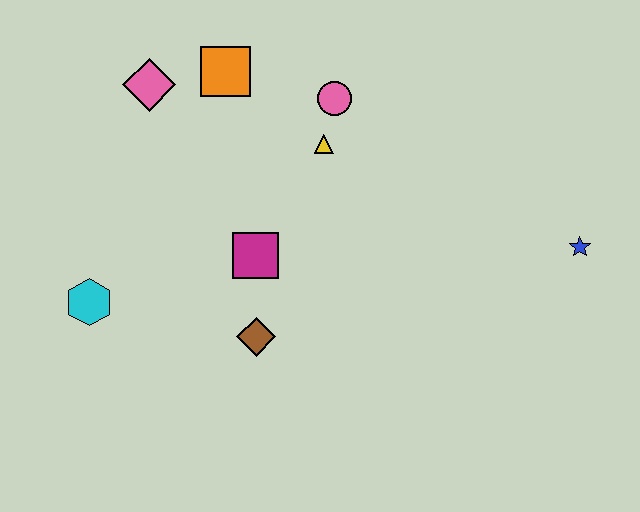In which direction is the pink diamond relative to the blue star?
The pink diamond is to the left of the blue star.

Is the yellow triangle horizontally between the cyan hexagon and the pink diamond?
No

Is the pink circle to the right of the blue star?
No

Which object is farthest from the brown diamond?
The blue star is farthest from the brown diamond.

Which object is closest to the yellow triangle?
The pink circle is closest to the yellow triangle.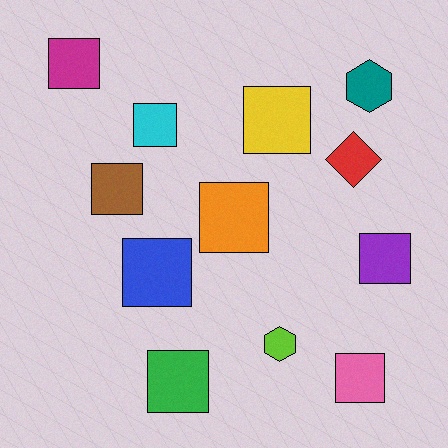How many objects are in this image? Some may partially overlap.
There are 12 objects.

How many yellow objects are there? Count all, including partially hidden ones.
There is 1 yellow object.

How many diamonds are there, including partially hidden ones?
There is 1 diamond.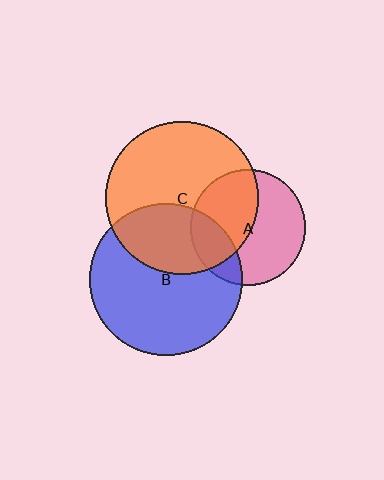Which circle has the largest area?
Circle C (orange).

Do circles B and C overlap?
Yes.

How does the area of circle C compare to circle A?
Approximately 1.8 times.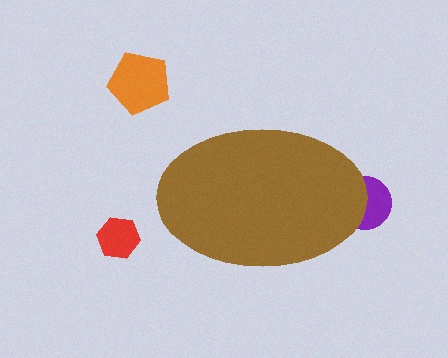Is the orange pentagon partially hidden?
No, the orange pentagon is fully visible.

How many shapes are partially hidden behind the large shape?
1 shape is partially hidden.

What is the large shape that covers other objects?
A brown ellipse.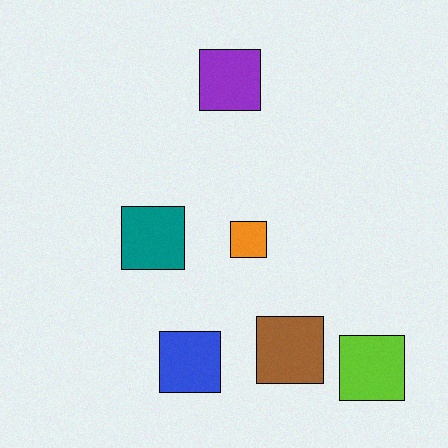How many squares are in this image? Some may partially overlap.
There are 6 squares.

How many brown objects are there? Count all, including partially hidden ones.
There is 1 brown object.